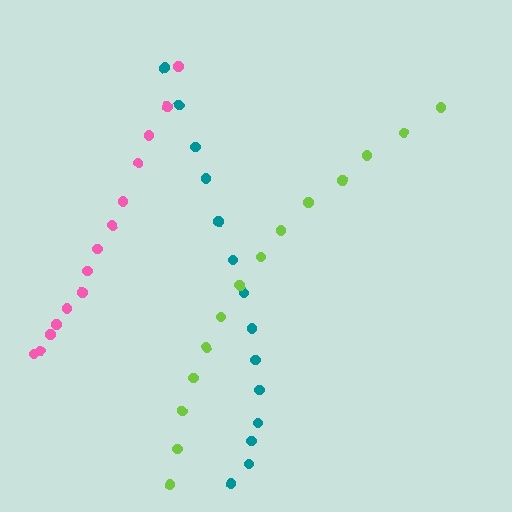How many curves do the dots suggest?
There are 3 distinct paths.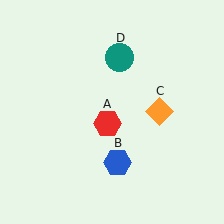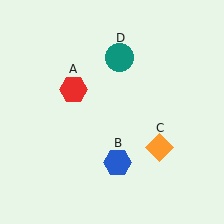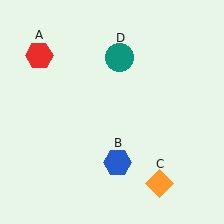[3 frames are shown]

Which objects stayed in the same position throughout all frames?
Blue hexagon (object B) and teal circle (object D) remained stationary.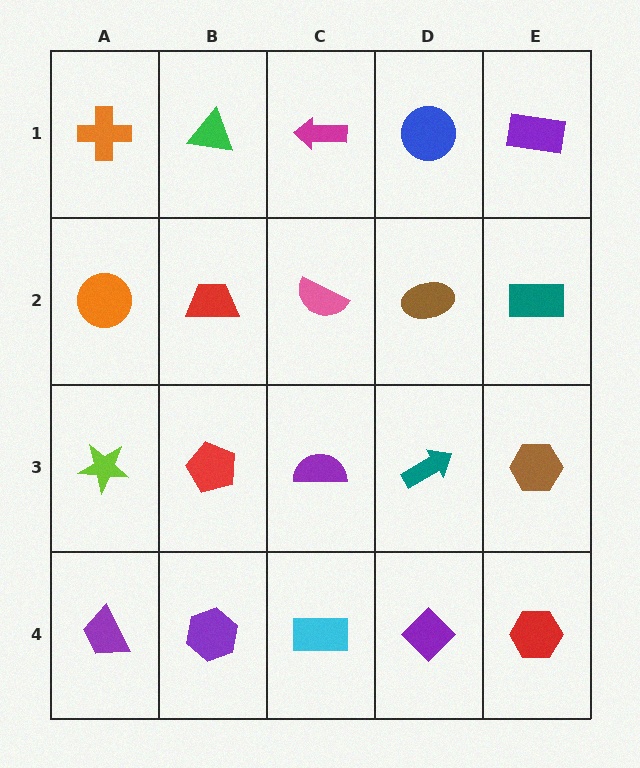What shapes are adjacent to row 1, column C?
A pink semicircle (row 2, column C), a green triangle (row 1, column B), a blue circle (row 1, column D).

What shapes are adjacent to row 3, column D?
A brown ellipse (row 2, column D), a purple diamond (row 4, column D), a purple semicircle (row 3, column C), a brown hexagon (row 3, column E).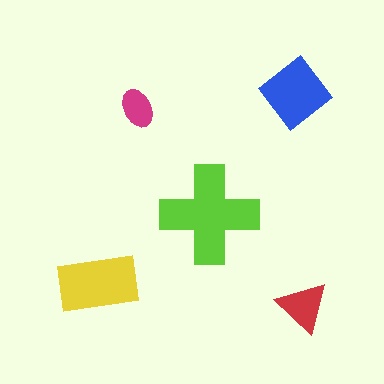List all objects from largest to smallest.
The lime cross, the yellow rectangle, the blue diamond, the red triangle, the magenta ellipse.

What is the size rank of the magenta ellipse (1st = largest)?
5th.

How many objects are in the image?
There are 5 objects in the image.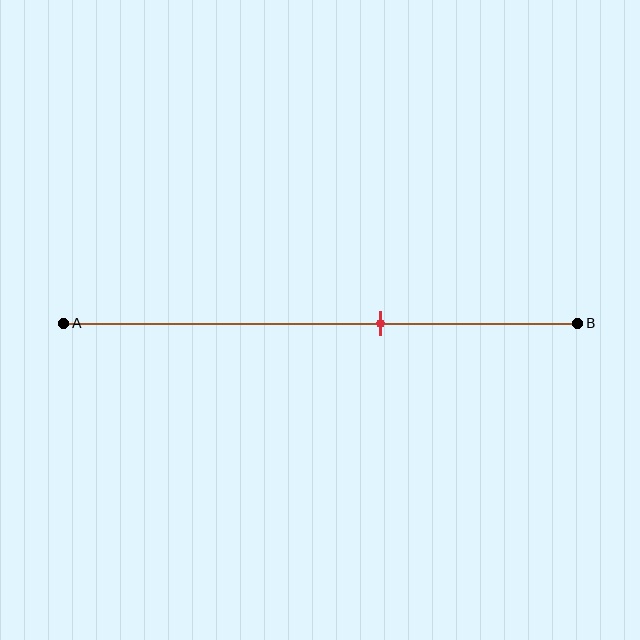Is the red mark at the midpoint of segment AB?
No, the mark is at about 60% from A, not at the 50% midpoint.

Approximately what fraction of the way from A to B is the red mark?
The red mark is approximately 60% of the way from A to B.